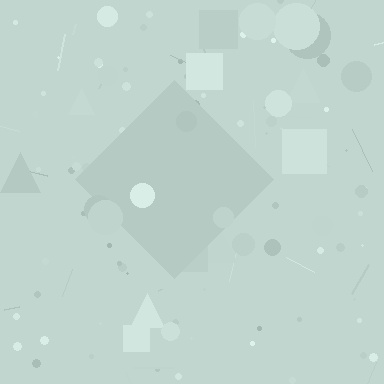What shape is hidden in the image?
A diamond is hidden in the image.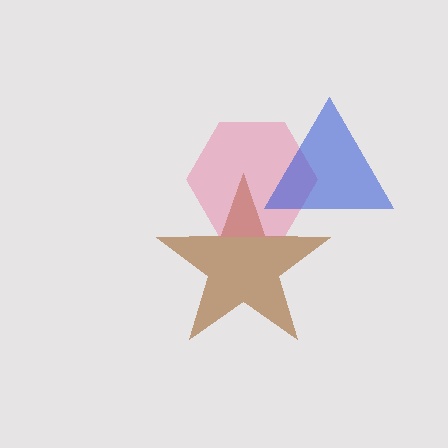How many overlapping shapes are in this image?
There are 3 overlapping shapes in the image.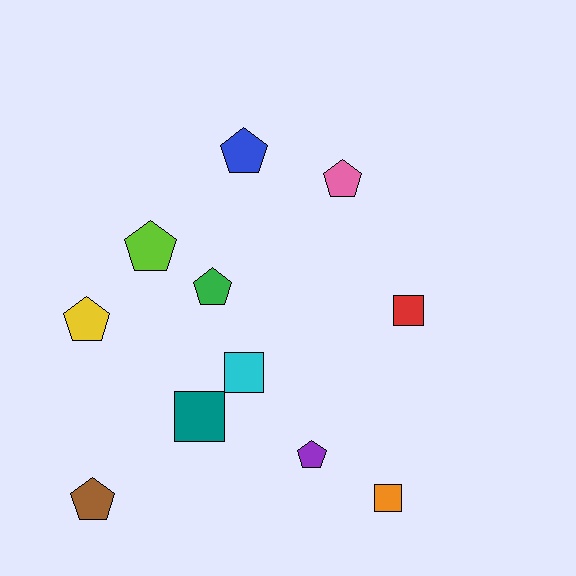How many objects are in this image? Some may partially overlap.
There are 11 objects.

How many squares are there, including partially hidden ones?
There are 4 squares.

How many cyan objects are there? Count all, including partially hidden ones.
There is 1 cyan object.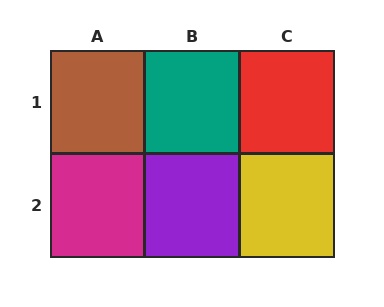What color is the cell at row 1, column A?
Brown.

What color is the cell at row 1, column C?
Red.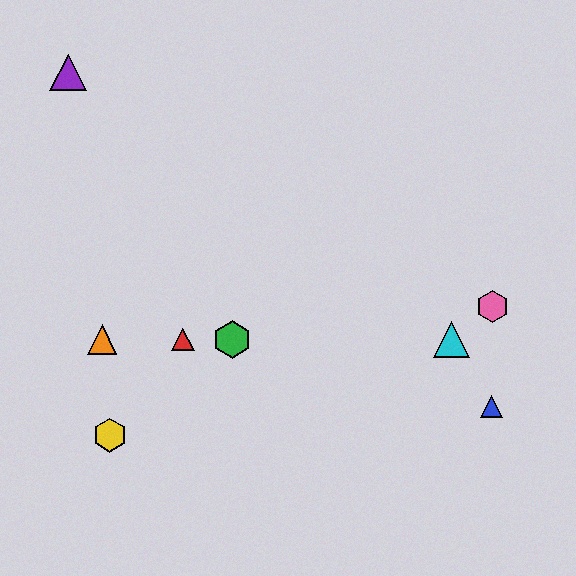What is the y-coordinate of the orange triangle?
The orange triangle is at y≈340.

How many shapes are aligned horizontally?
4 shapes (the red triangle, the green hexagon, the orange triangle, the cyan triangle) are aligned horizontally.